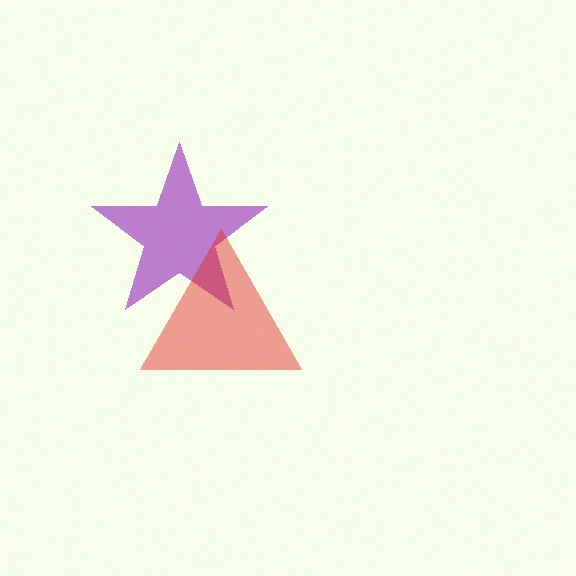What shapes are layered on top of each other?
The layered shapes are: a purple star, a red triangle.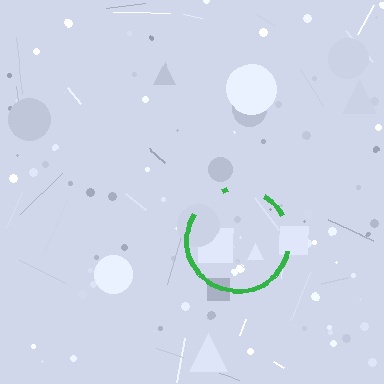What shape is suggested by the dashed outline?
The dashed outline suggests a circle.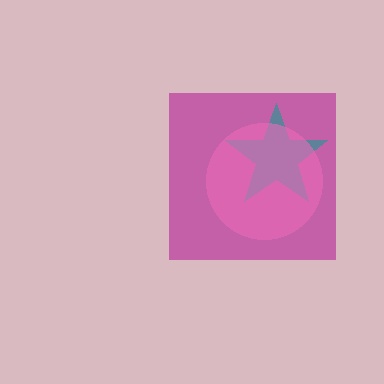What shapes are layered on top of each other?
The layered shapes are: a magenta square, a teal star, a pink circle.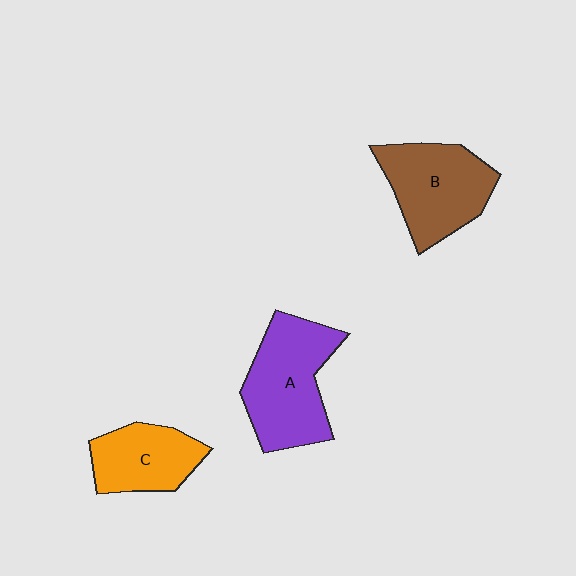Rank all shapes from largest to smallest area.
From largest to smallest: A (purple), B (brown), C (orange).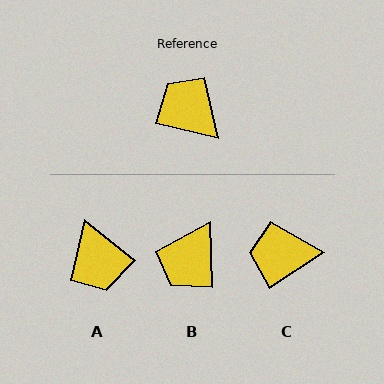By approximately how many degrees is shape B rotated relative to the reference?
Approximately 105 degrees counter-clockwise.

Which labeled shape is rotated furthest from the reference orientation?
A, about 154 degrees away.